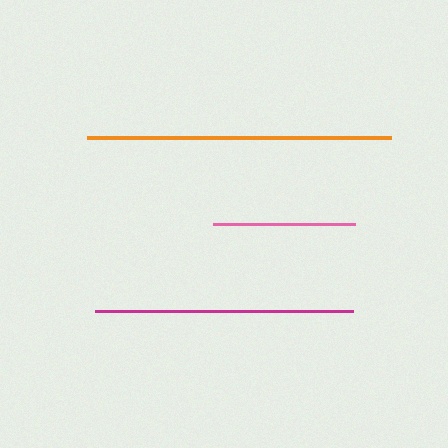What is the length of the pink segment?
The pink segment is approximately 143 pixels long.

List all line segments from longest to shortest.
From longest to shortest: orange, magenta, pink.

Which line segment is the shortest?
The pink line is the shortest at approximately 143 pixels.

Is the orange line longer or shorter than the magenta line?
The orange line is longer than the magenta line.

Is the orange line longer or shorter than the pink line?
The orange line is longer than the pink line.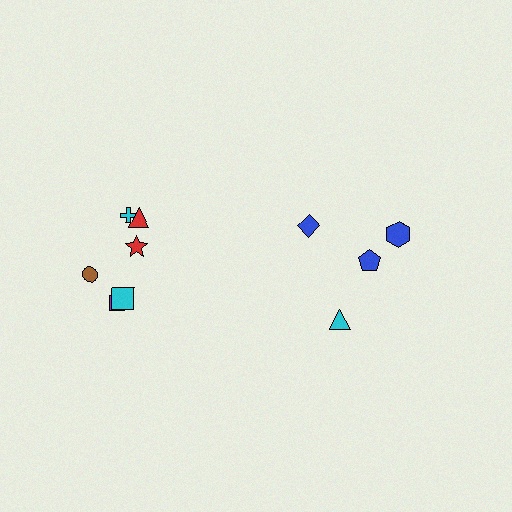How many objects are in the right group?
There are 4 objects.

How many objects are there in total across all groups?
There are 10 objects.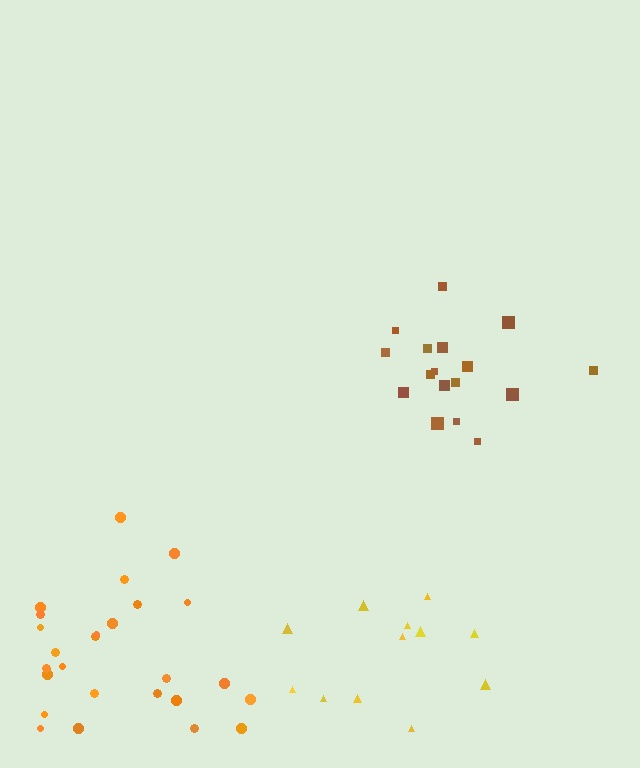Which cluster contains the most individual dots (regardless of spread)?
Orange (26).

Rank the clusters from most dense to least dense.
brown, orange, yellow.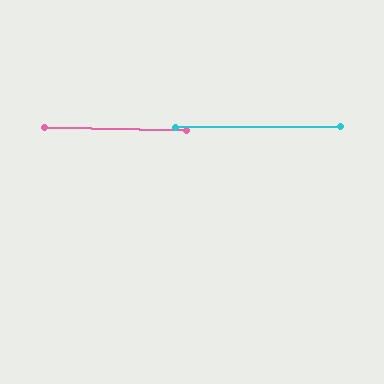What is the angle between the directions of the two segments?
Approximately 2 degrees.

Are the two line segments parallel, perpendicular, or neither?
Parallel — their directions differ by only 1.7°.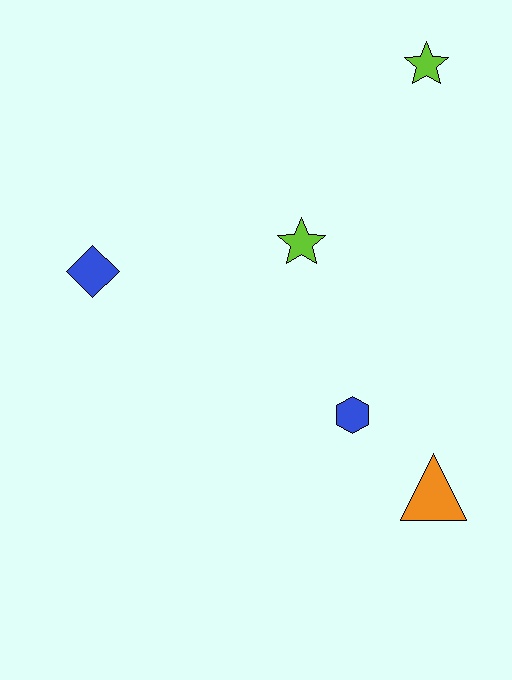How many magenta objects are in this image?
There are no magenta objects.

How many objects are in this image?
There are 5 objects.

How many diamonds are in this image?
There is 1 diamond.